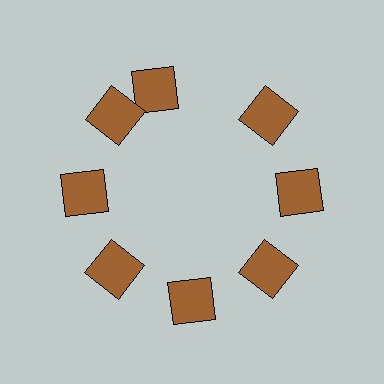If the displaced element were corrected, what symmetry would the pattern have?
It would have 8-fold rotational symmetry — the pattern would map onto itself every 45 degrees.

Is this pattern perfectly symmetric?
No. The 8 brown squares are arranged in a ring, but one element near the 12 o'clock position is rotated out of alignment along the ring, breaking the 8-fold rotational symmetry.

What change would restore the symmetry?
The symmetry would be restored by rotating it back into even spacing with its neighbors so that all 8 squares sit at equal angles and equal distance from the center.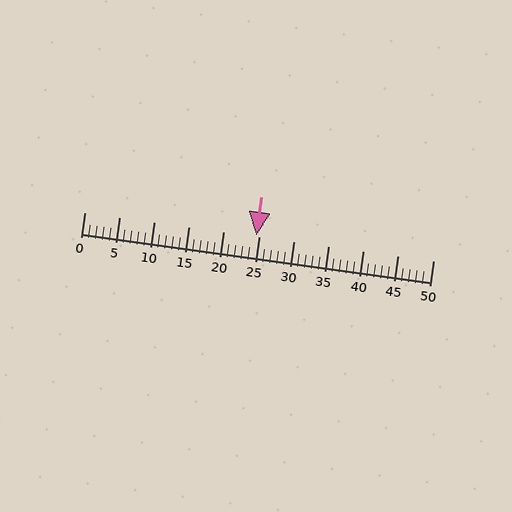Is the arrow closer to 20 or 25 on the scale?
The arrow is closer to 25.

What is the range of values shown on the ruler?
The ruler shows values from 0 to 50.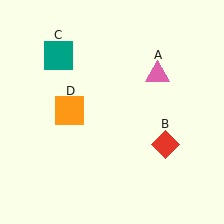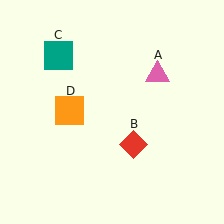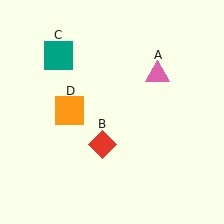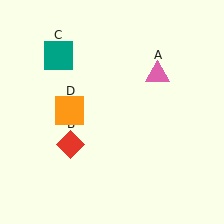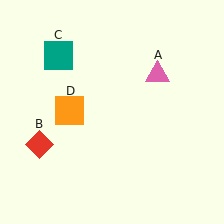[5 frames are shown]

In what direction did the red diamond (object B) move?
The red diamond (object B) moved left.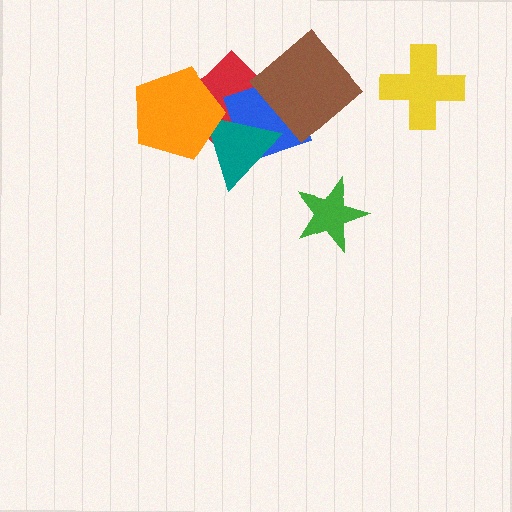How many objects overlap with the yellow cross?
0 objects overlap with the yellow cross.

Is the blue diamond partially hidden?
Yes, it is partially covered by another shape.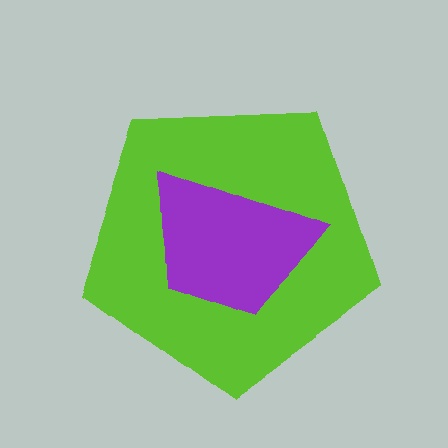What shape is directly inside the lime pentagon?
The purple trapezoid.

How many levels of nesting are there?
2.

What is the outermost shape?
The lime pentagon.